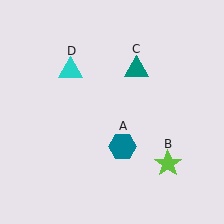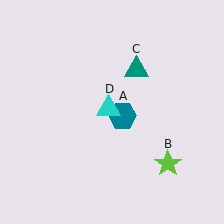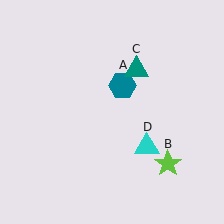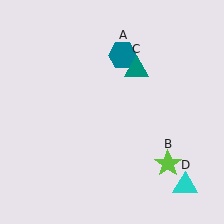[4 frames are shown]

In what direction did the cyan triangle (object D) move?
The cyan triangle (object D) moved down and to the right.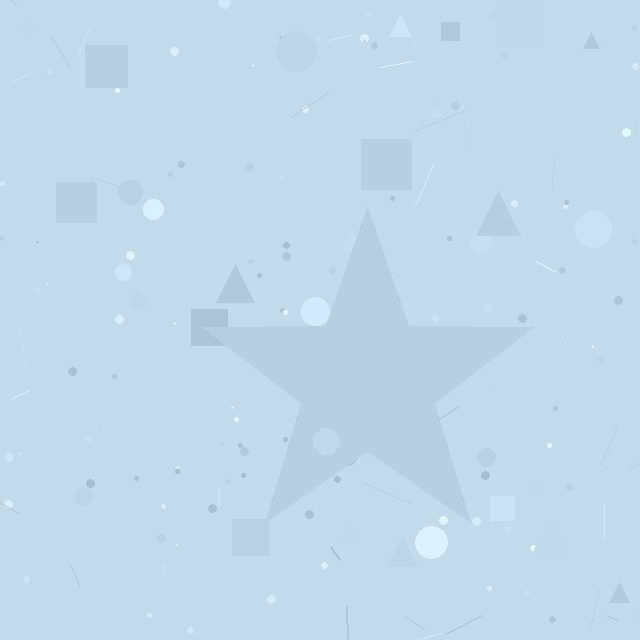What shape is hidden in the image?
A star is hidden in the image.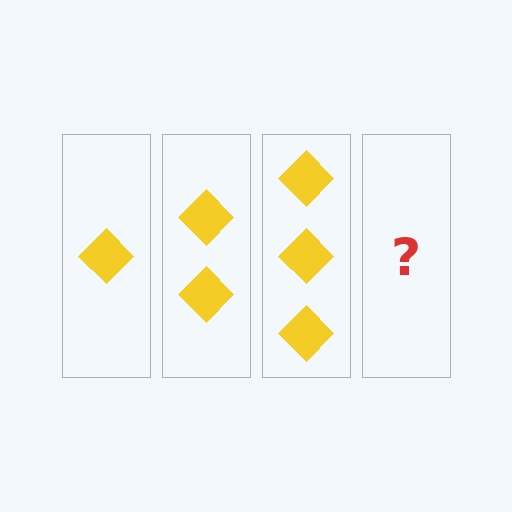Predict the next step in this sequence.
The next step is 4 diamonds.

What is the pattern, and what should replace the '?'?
The pattern is that each step adds one more diamond. The '?' should be 4 diamonds.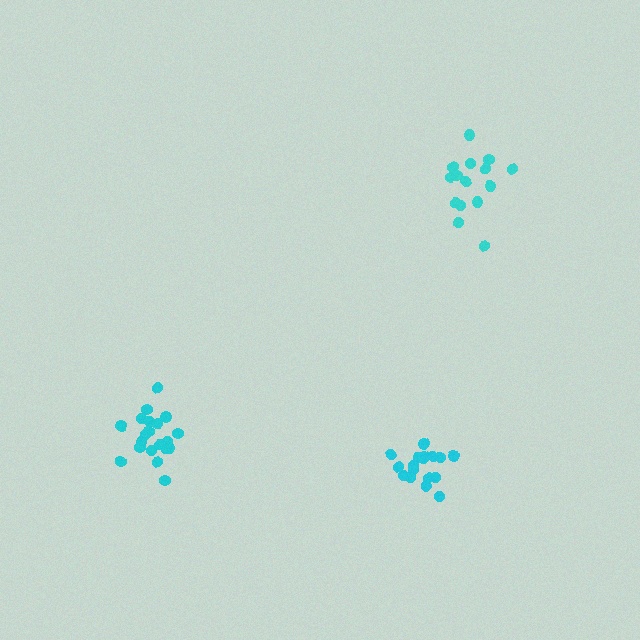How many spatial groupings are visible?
There are 3 spatial groupings.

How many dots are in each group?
Group 1: 20 dots, Group 2: 17 dots, Group 3: 15 dots (52 total).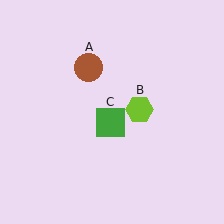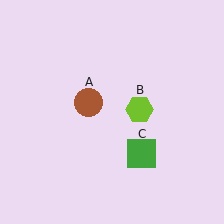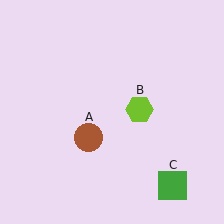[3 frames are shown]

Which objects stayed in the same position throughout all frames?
Lime hexagon (object B) remained stationary.